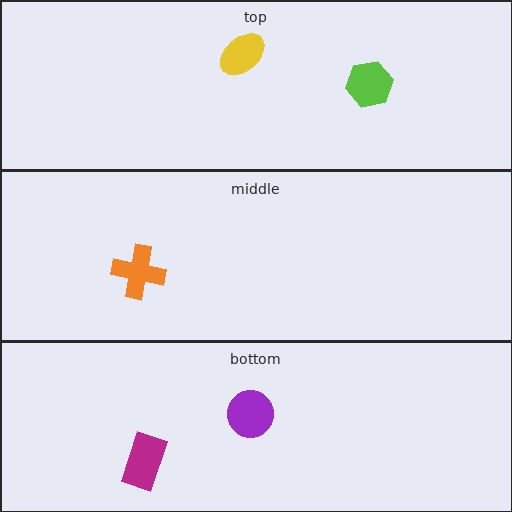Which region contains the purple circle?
The bottom region.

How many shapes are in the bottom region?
2.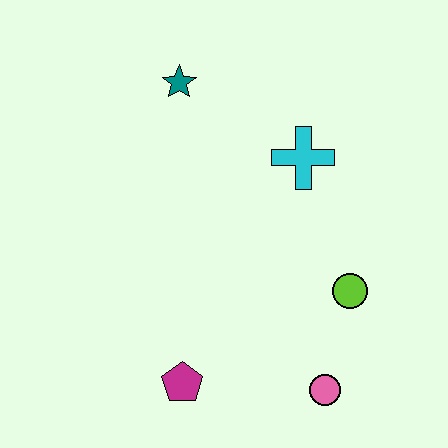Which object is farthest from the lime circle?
The teal star is farthest from the lime circle.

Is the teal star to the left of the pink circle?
Yes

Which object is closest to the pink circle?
The lime circle is closest to the pink circle.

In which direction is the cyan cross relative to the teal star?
The cyan cross is to the right of the teal star.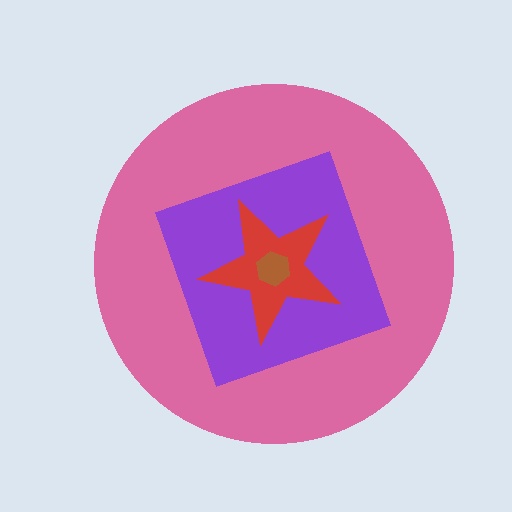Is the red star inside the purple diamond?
Yes.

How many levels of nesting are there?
4.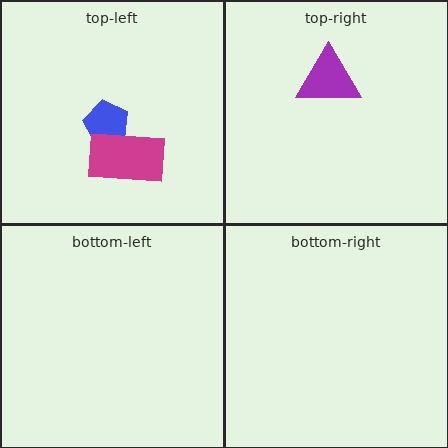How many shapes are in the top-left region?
2.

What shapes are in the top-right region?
The purple triangle.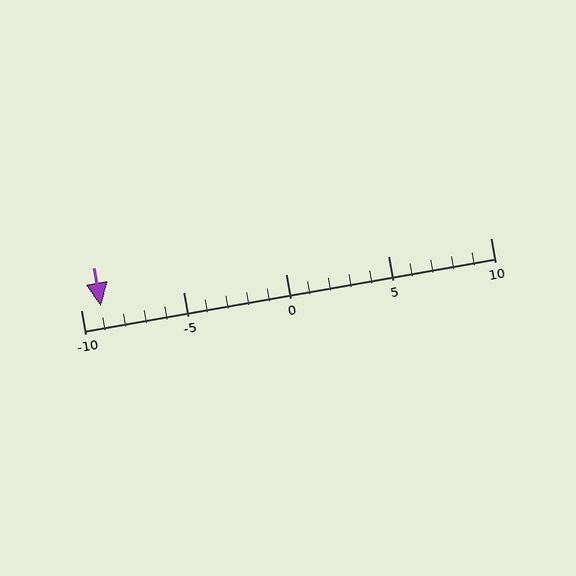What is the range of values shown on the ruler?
The ruler shows values from -10 to 10.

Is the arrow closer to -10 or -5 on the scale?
The arrow is closer to -10.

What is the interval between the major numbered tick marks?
The major tick marks are spaced 5 units apart.